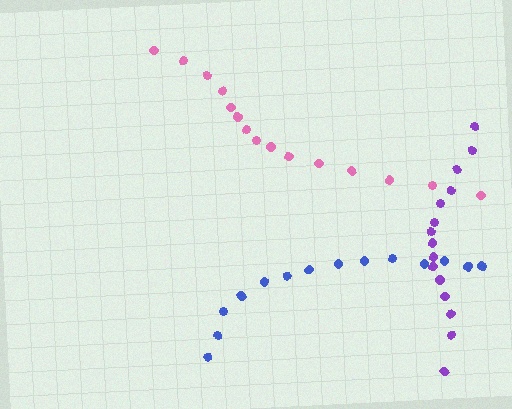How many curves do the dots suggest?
There are 3 distinct paths.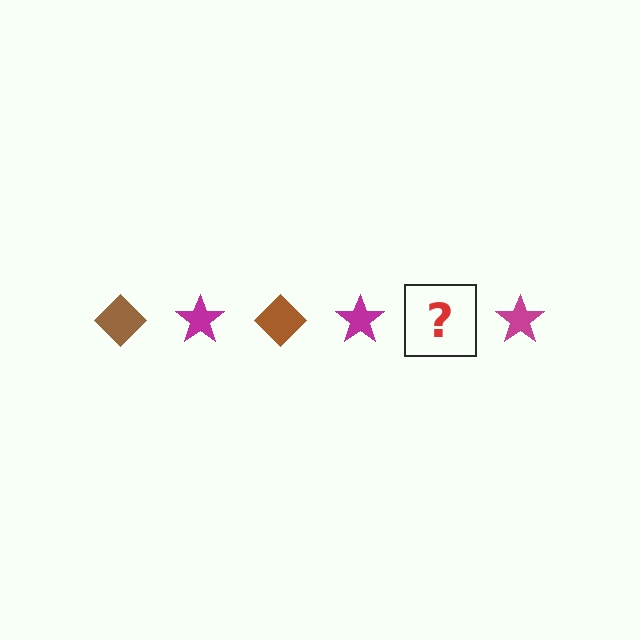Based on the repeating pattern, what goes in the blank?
The blank should be a brown diamond.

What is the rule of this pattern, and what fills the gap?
The rule is that the pattern alternates between brown diamond and magenta star. The gap should be filled with a brown diamond.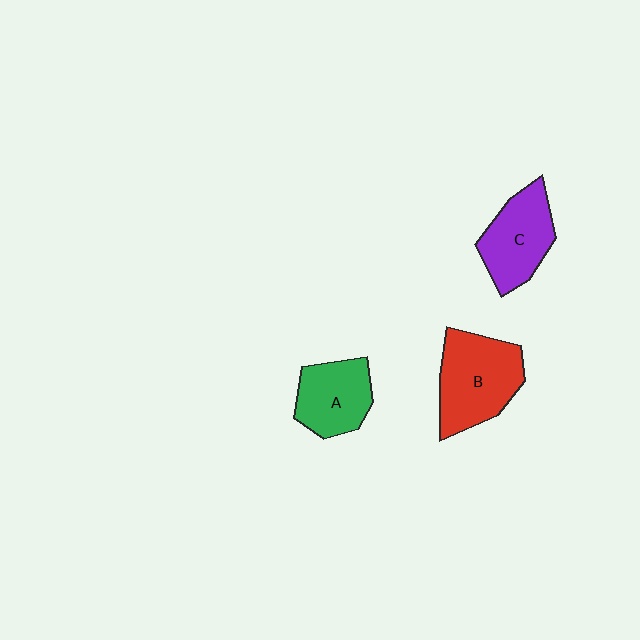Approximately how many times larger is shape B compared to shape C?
Approximately 1.2 times.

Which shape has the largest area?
Shape B (red).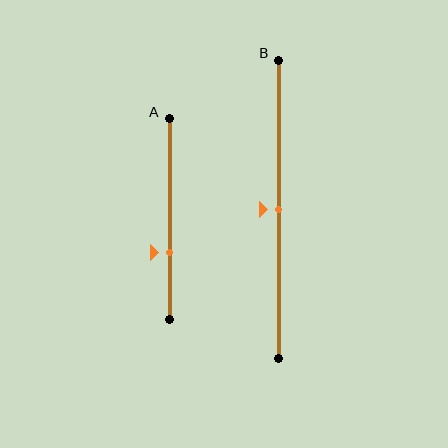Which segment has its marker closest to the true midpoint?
Segment B has its marker closest to the true midpoint.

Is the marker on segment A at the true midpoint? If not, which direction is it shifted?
No, the marker on segment A is shifted downward by about 17% of the segment length.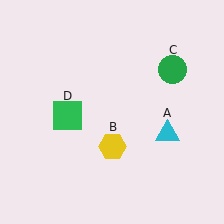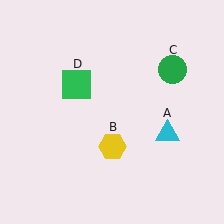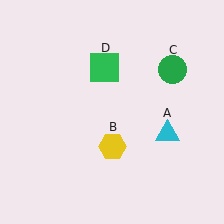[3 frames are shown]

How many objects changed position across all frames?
1 object changed position: green square (object D).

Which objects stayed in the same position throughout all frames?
Cyan triangle (object A) and yellow hexagon (object B) and green circle (object C) remained stationary.